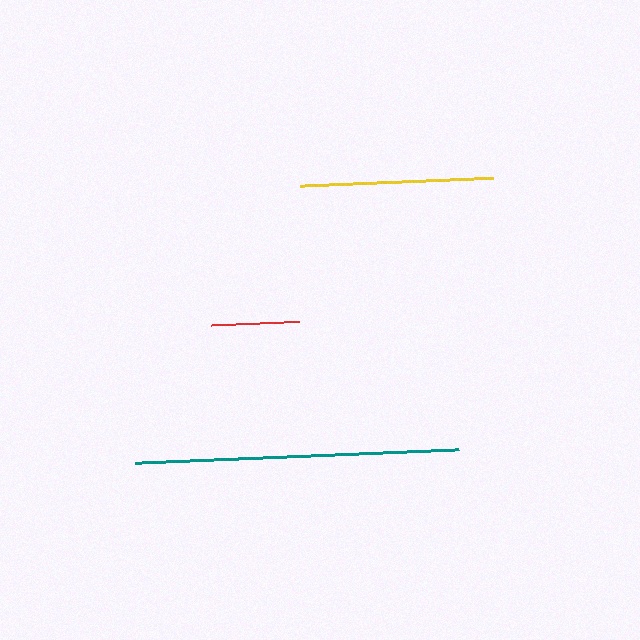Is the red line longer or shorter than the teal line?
The teal line is longer than the red line.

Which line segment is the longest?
The teal line is the longest at approximately 323 pixels.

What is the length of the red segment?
The red segment is approximately 88 pixels long.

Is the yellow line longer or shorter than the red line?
The yellow line is longer than the red line.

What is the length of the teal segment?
The teal segment is approximately 323 pixels long.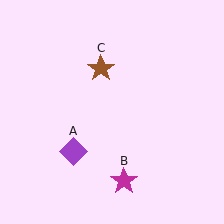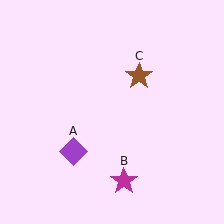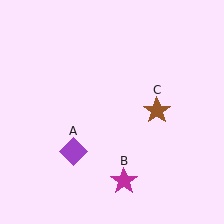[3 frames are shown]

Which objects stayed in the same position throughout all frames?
Purple diamond (object A) and magenta star (object B) remained stationary.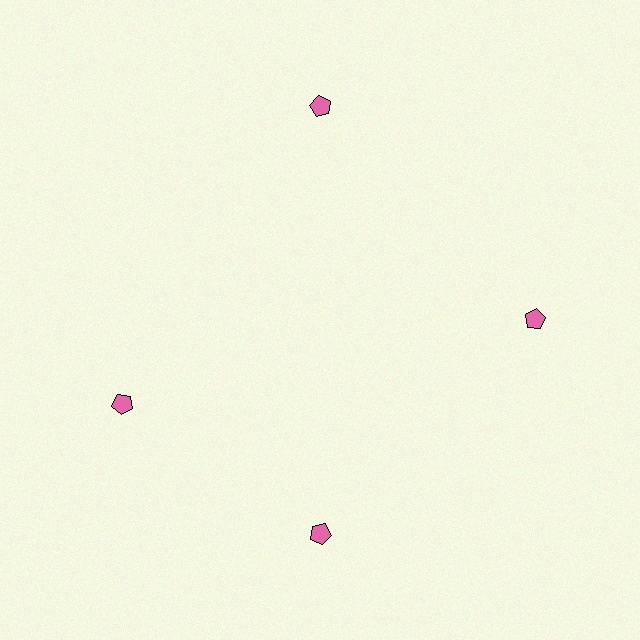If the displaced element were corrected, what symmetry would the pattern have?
It would have 4-fold rotational symmetry — the pattern would map onto itself every 90 degrees.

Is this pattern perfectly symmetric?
No. The 4 pink pentagons are arranged in a ring, but one element near the 9 o'clock position is rotated out of alignment along the ring, breaking the 4-fold rotational symmetry.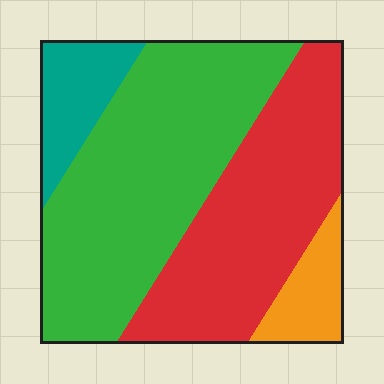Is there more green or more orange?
Green.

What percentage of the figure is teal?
Teal covers 10% of the figure.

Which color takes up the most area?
Green, at roughly 45%.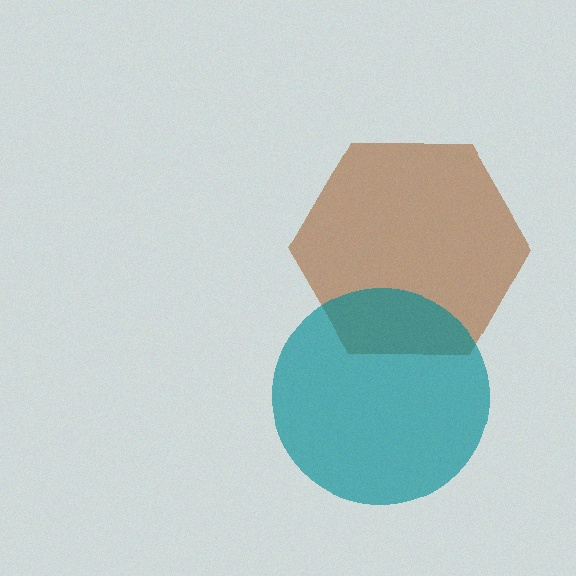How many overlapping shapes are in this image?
There are 2 overlapping shapes in the image.